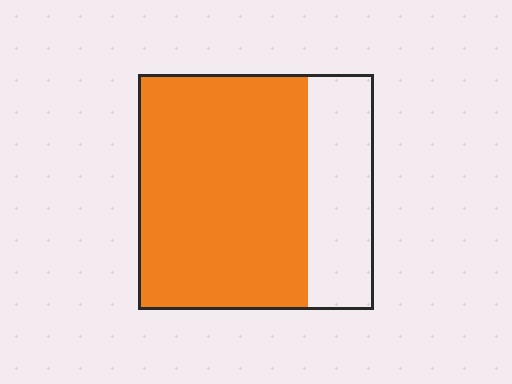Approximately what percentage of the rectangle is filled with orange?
Approximately 70%.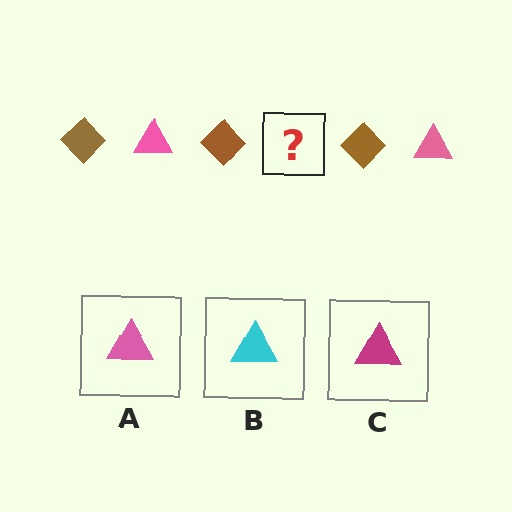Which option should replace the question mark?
Option A.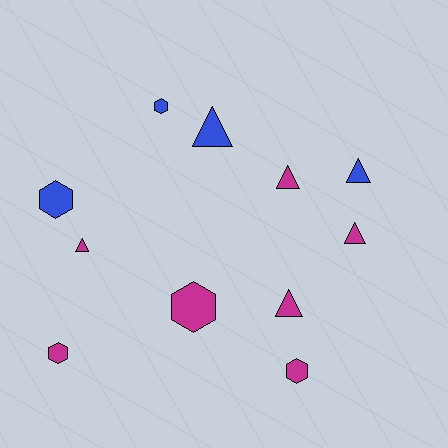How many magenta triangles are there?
There are 4 magenta triangles.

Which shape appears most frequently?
Triangle, with 6 objects.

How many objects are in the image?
There are 11 objects.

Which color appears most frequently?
Magenta, with 7 objects.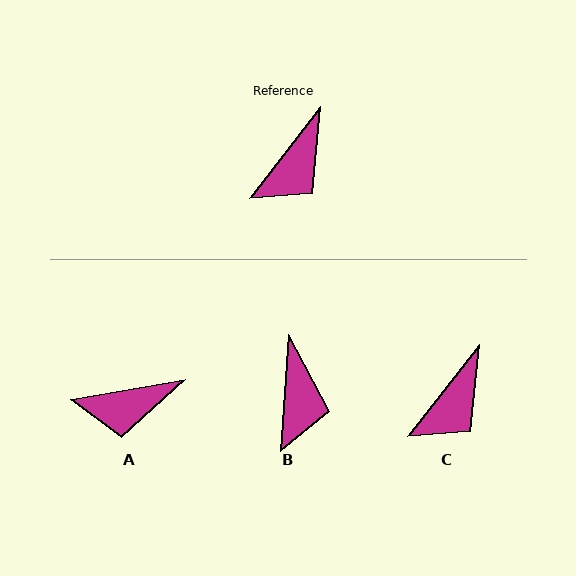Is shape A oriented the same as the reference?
No, it is off by about 42 degrees.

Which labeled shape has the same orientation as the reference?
C.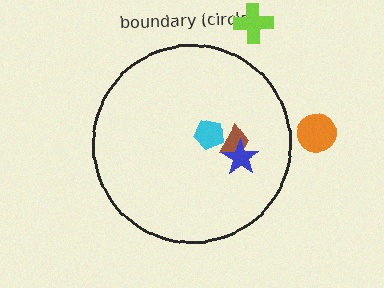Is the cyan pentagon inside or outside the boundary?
Inside.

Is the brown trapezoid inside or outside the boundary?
Inside.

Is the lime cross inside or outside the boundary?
Outside.